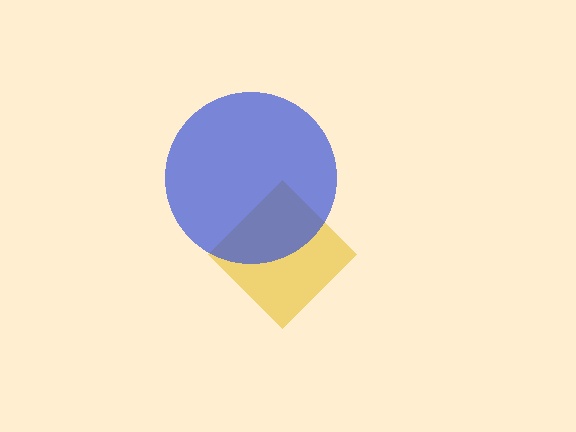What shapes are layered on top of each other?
The layered shapes are: a yellow diamond, a blue circle.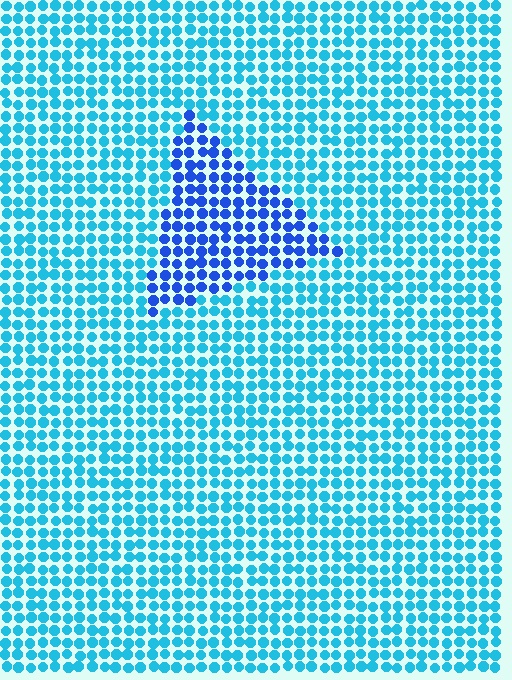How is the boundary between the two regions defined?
The boundary is defined purely by a slight shift in hue (about 35 degrees). Spacing, size, and orientation are identical on both sides.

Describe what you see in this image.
The image is filled with small cyan elements in a uniform arrangement. A triangle-shaped region is visible where the elements are tinted to a slightly different hue, forming a subtle color boundary.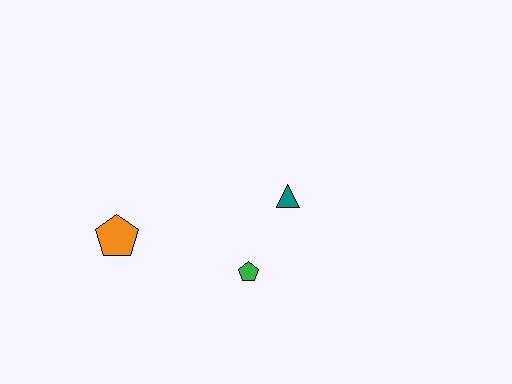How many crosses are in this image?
There are no crosses.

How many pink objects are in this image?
There are no pink objects.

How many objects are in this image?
There are 3 objects.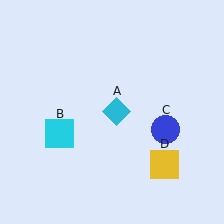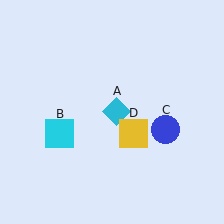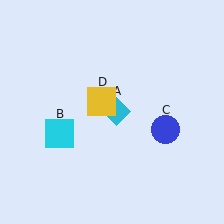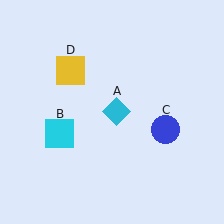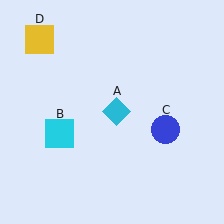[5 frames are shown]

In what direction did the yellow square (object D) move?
The yellow square (object D) moved up and to the left.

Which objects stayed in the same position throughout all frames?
Cyan diamond (object A) and cyan square (object B) and blue circle (object C) remained stationary.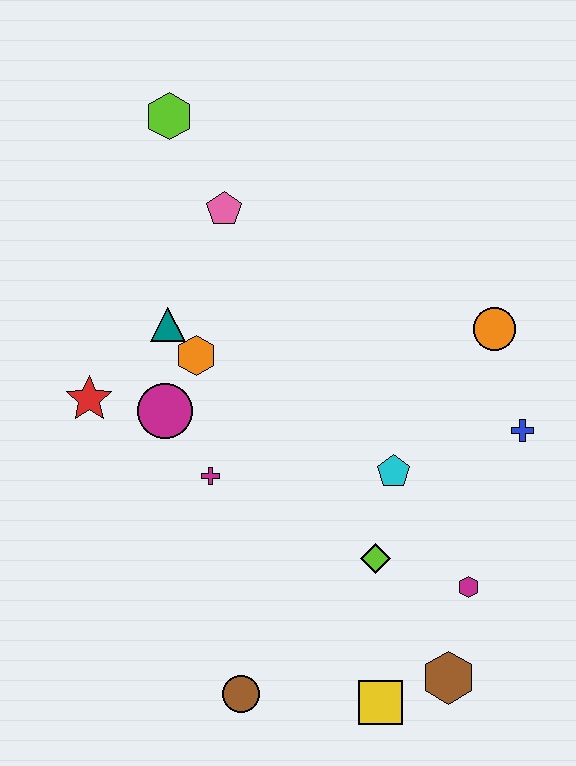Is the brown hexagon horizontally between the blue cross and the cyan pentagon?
Yes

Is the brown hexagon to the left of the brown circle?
No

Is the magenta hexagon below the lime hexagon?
Yes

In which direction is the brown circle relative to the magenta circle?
The brown circle is below the magenta circle.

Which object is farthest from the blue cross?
The lime hexagon is farthest from the blue cross.